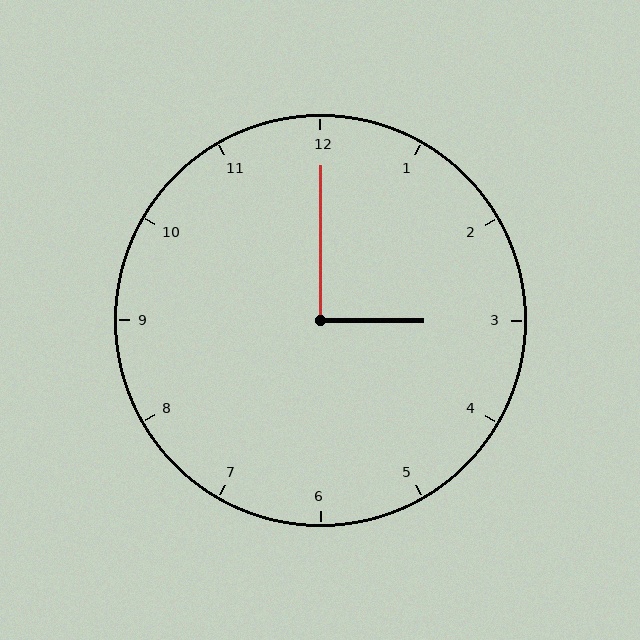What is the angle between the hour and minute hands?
Approximately 90 degrees.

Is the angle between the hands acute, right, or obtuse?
It is right.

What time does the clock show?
3:00.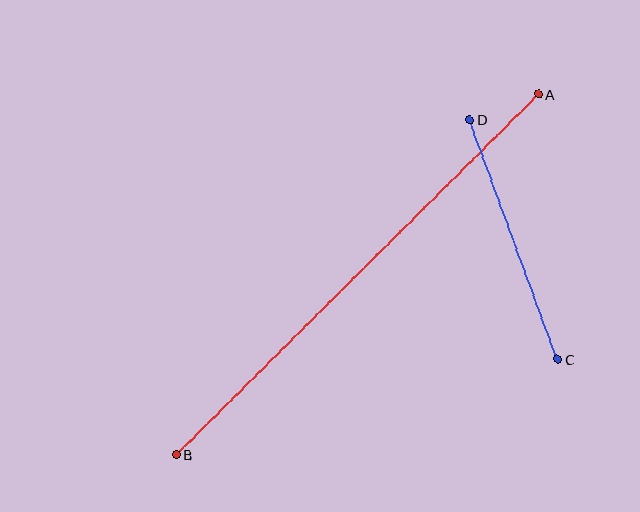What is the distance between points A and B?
The distance is approximately 511 pixels.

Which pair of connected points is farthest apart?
Points A and B are farthest apart.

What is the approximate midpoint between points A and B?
The midpoint is at approximately (358, 274) pixels.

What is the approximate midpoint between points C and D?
The midpoint is at approximately (513, 239) pixels.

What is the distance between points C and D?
The distance is approximately 255 pixels.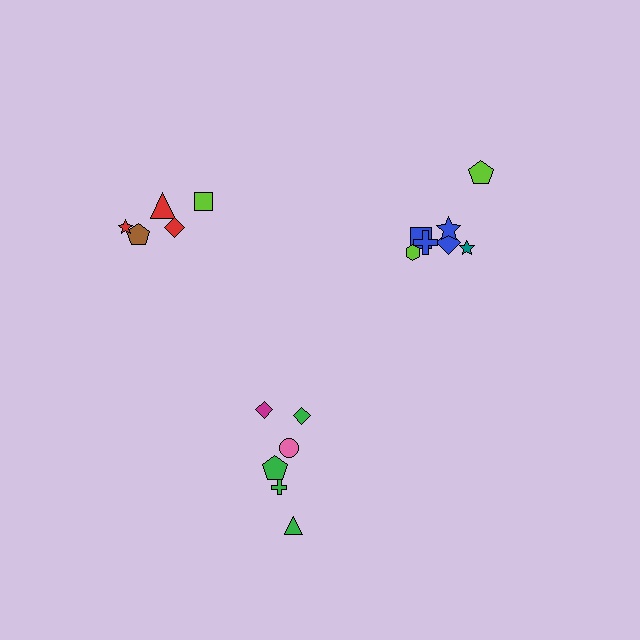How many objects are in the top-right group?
There are 7 objects.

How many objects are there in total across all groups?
There are 18 objects.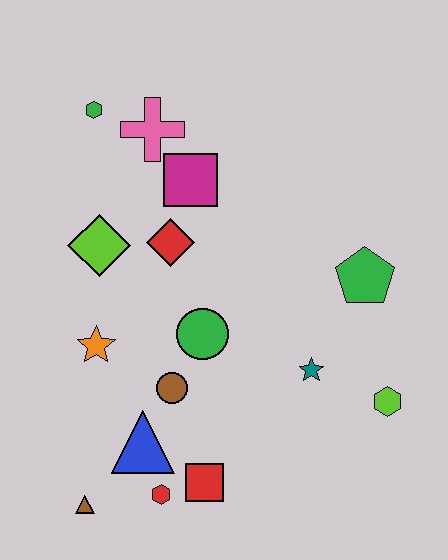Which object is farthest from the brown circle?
The green hexagon is farthest from the brown circle.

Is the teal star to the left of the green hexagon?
No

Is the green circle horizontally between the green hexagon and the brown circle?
No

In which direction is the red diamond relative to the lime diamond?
The red diamond is to the right of the lime diamond.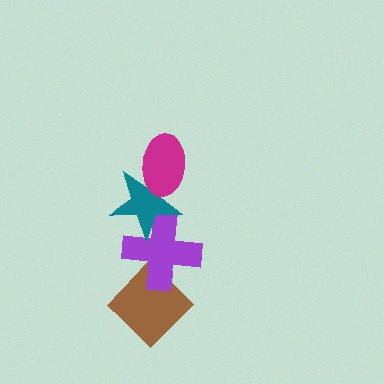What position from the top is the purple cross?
The purple cross is 3rd from the top.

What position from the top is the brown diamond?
The brown diamond is 4th from the top.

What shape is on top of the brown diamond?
The purple cross is on top of the brown diamond.